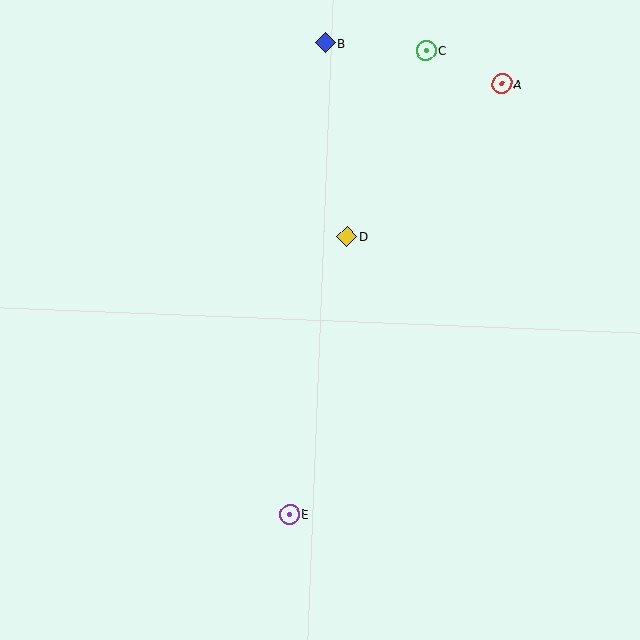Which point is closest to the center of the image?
Point D at (347, 236) is closest to the center.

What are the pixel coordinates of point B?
Point B is at (325, 43).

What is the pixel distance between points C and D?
The distance between C and D is 202 pixels.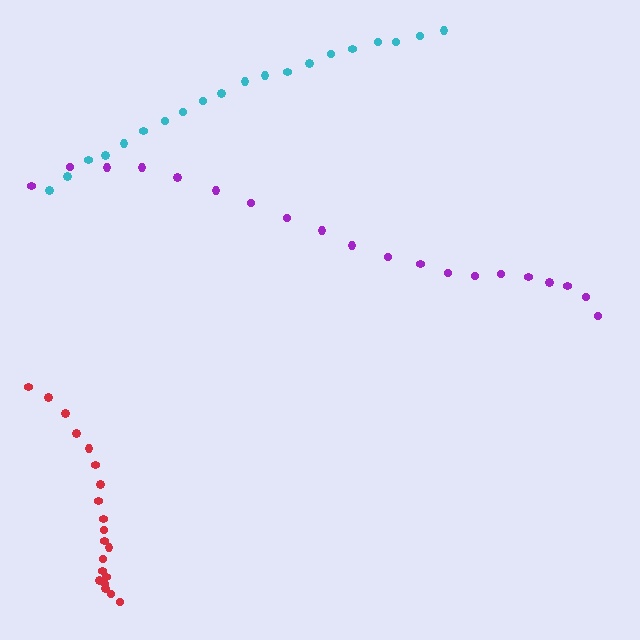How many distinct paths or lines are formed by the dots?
There are 3 distinct paths.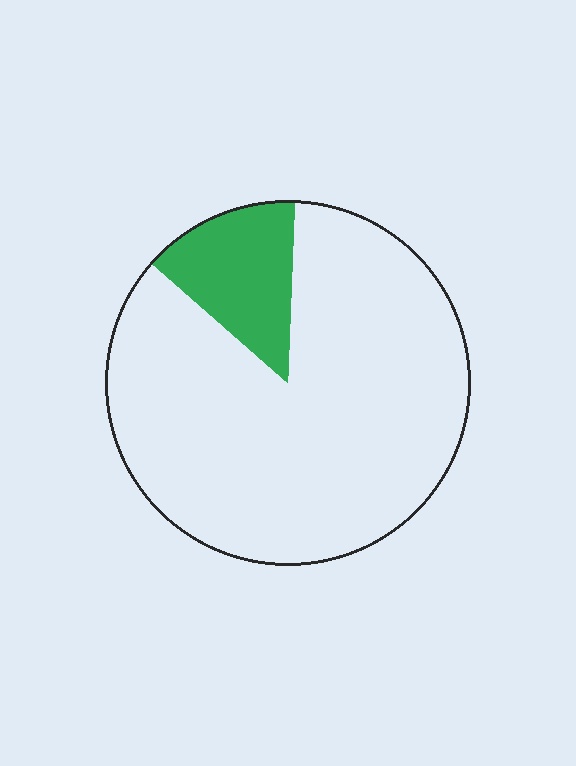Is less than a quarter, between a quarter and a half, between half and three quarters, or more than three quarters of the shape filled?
Less than a quarter.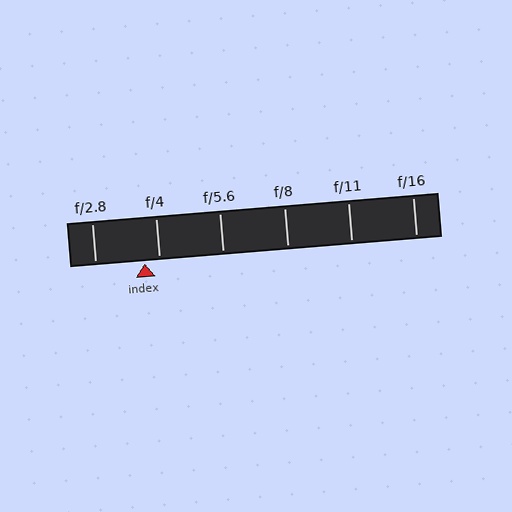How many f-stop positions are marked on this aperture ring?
There are 6 f-stop positions marked.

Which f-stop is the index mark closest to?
The index mark is closest to f/4.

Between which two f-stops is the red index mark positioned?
The index mark is between f/2.8 and f/4.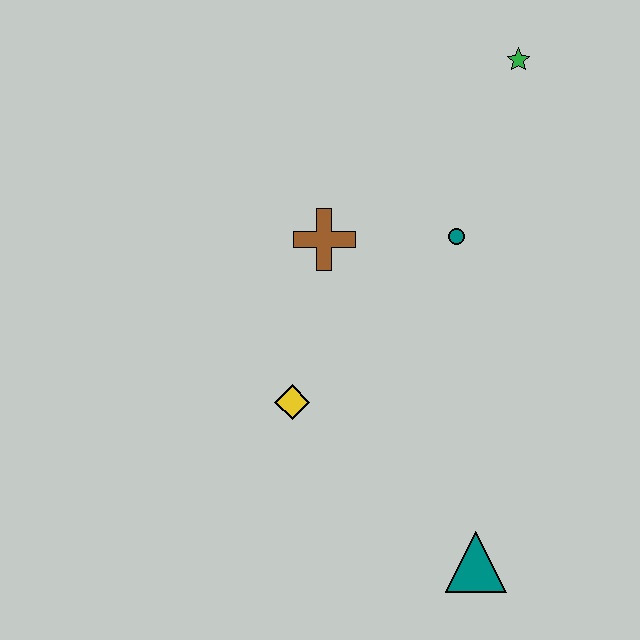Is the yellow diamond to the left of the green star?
Yes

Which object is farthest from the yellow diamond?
The green star is farthest from the yellow diamond.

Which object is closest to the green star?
The teal circle is closest to the green star.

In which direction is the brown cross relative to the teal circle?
The brown cross is to the left of the teal circle.